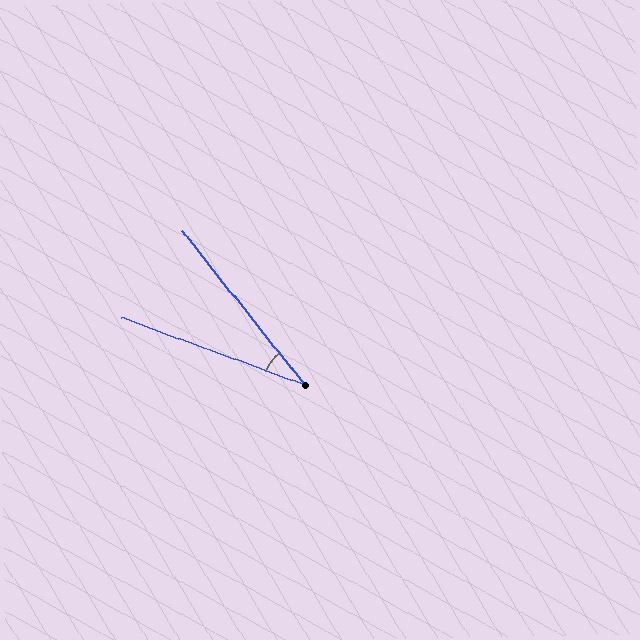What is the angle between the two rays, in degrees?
Approximately 31 degrees.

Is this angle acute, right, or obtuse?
It is acute.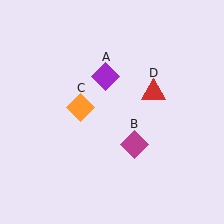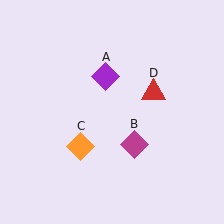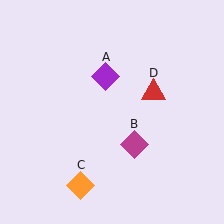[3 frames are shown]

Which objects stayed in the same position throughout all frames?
Purple diamond (object A) and magenta diamond (object B) and red triangle (object D) remained stationary.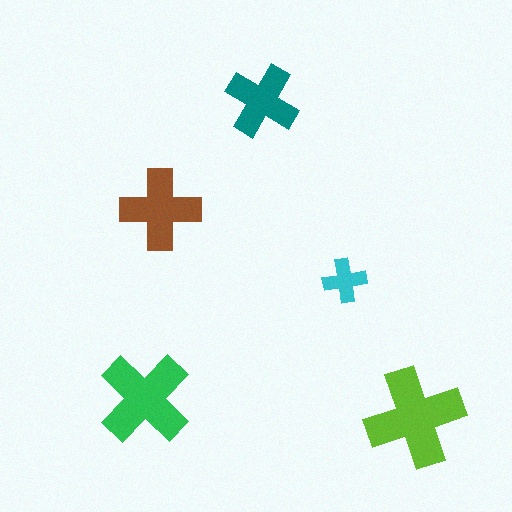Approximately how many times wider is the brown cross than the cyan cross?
About 2 times wider.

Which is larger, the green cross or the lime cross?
The lime one.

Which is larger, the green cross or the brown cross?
The green one.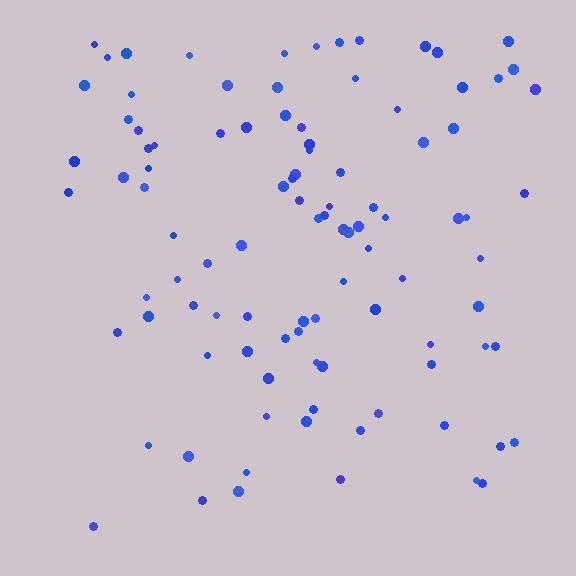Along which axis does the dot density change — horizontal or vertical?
Vertical.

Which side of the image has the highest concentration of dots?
The top.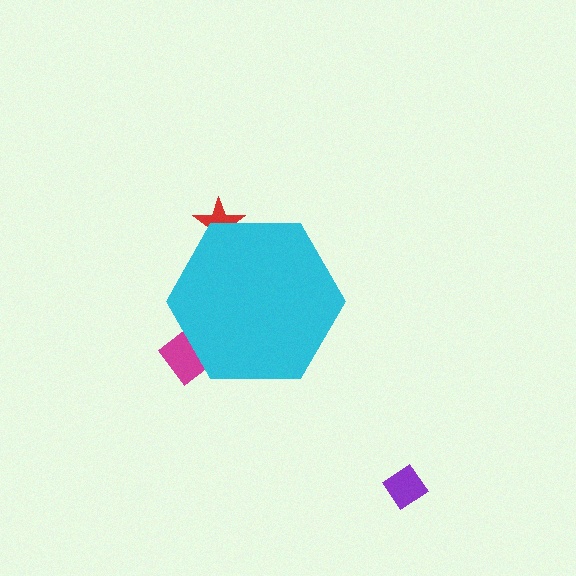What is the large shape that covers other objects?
A cyan hexagon.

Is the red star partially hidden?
Yes, the red star is partially hidden behind the cyan hexagon.